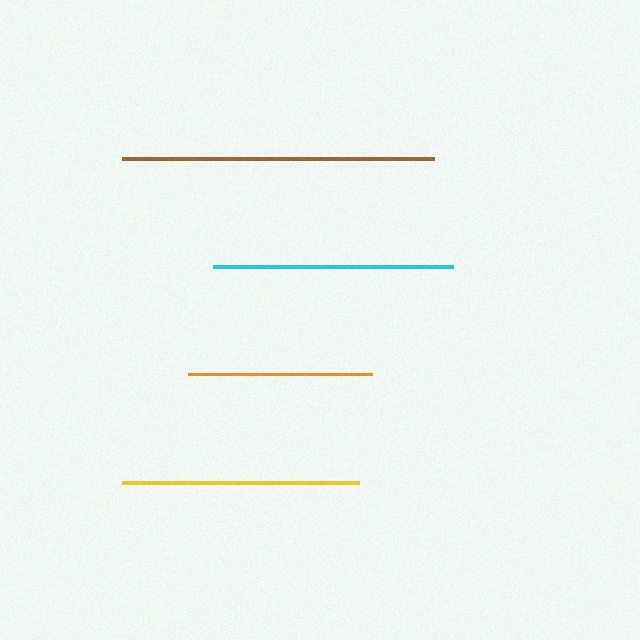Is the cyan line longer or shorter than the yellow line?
The cyan line is longer than the yellow line.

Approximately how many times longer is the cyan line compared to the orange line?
The cyan line is approximately 1.3 times the length of the orange line.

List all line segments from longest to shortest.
From longest to shortest: brown, cyan, yellow, orange.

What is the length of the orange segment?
The orange segment is approximately 184 pixels long.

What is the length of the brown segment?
The brown segment is approximately 313 pixels long.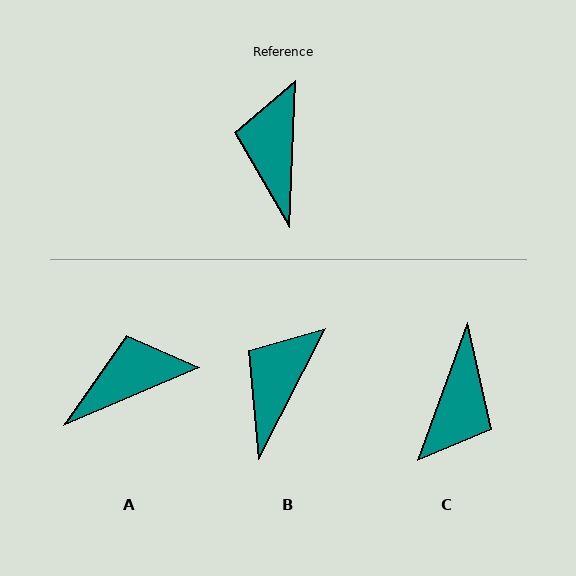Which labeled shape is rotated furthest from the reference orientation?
C, about 163 degrees away.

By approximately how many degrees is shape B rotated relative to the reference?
Approximately 25 degrees clockwise.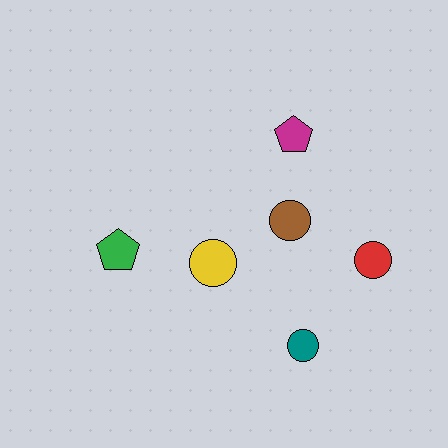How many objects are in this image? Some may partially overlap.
There are 6 objects.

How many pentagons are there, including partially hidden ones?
There are 2 pentagons.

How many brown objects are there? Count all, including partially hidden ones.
There is 1 brown object.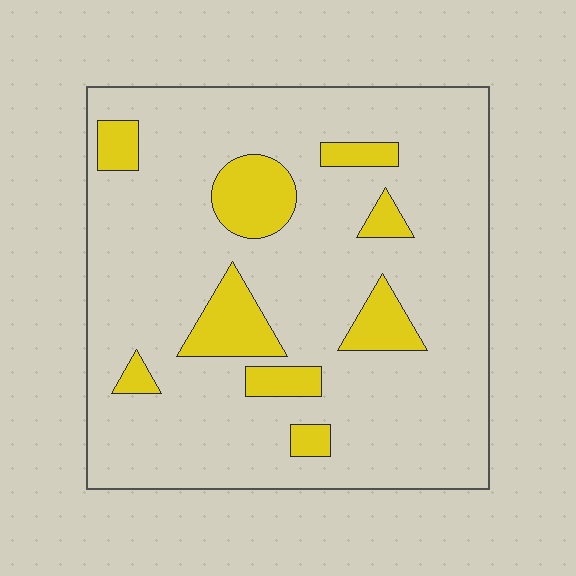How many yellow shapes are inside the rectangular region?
9.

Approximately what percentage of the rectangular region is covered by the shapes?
Approximately 15%.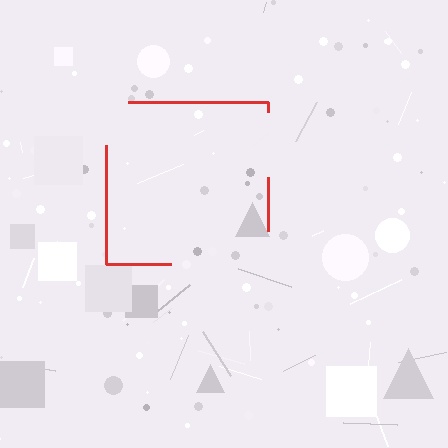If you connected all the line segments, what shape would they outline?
They would outline a square.